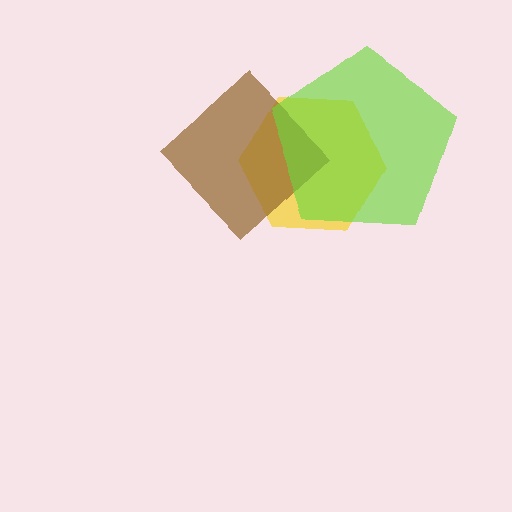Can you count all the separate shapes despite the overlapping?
Yes, there are 3 separate shapes.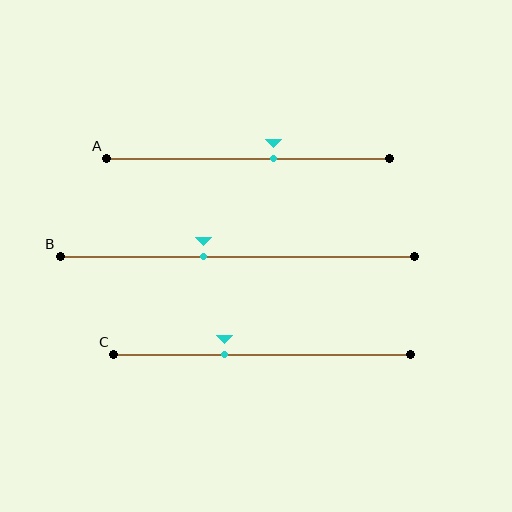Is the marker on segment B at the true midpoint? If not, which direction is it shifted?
No, the marker on segment B is shifted to the left by about 10% of the segment length.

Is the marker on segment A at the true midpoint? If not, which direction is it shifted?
No, the marker on segment A is shifted to the right by about 9% of the segment length.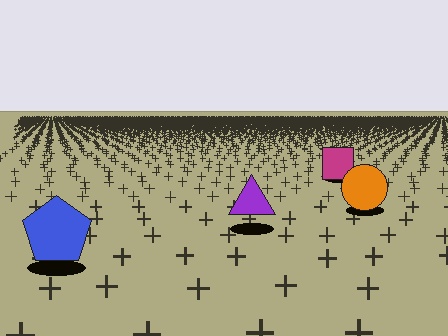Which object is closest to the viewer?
The blue pentagon is closest. The texture marks near it are larger and more spread out.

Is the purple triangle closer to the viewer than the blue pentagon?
No. The blue pentagon is closer — you can tell from the texture gradient: the ground texture is coarser near it.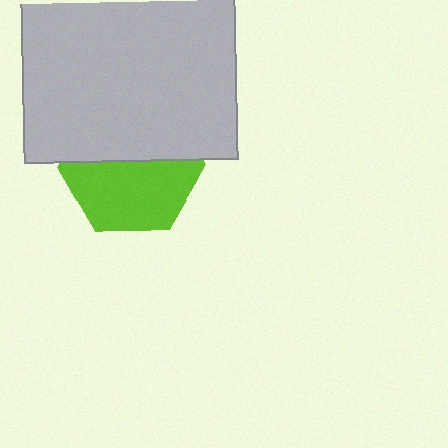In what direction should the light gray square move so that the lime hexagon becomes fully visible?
The light gray square should move up. That is the shortest direction to clear the overlap and leave the lime hexagon fully visible.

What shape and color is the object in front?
The object in front is a light gray square.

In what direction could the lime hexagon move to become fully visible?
The lime hexagon could move down. That would shift it out from behind the light gray square entirely.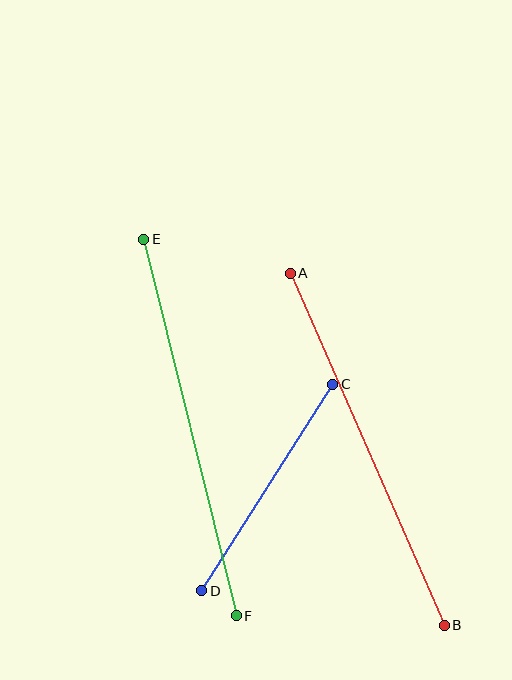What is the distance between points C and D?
The distance is approximately 244 pixels.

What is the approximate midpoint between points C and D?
The midpoint is at approximately (267, 488) pixels.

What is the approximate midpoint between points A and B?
The midpoint is at approximately (367, 449) pixels.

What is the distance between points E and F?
The distance is approximately 388 pixels.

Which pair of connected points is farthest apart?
Points E and F are farthest apart.